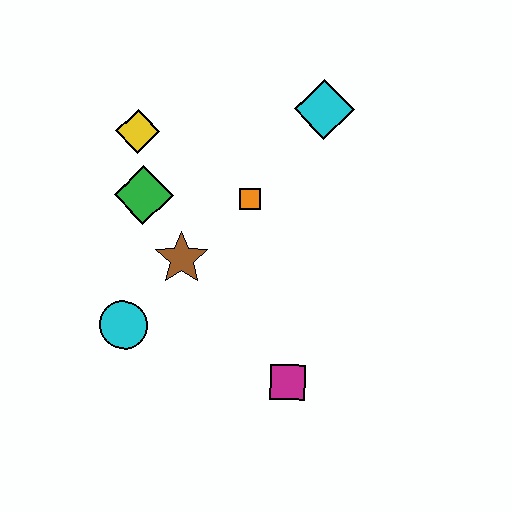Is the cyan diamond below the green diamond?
No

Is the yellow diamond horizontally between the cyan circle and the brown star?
Yes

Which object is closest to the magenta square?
The brown star is closest to the magenta square.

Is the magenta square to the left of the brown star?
No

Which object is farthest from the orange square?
The magenta square is farthest from the orange square.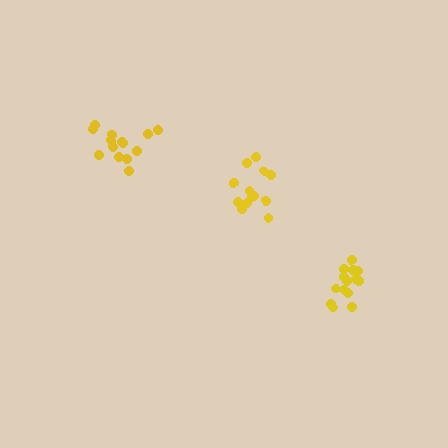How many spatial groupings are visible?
There are 3 spatial groupings.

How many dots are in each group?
Group 1: 14 dots, Group 2: 14 dots, Group 3: 14 dots (42 total).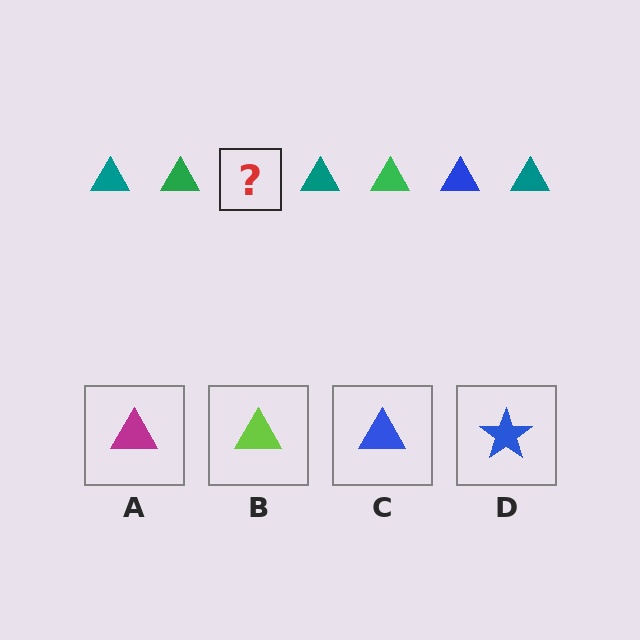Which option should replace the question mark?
Option C.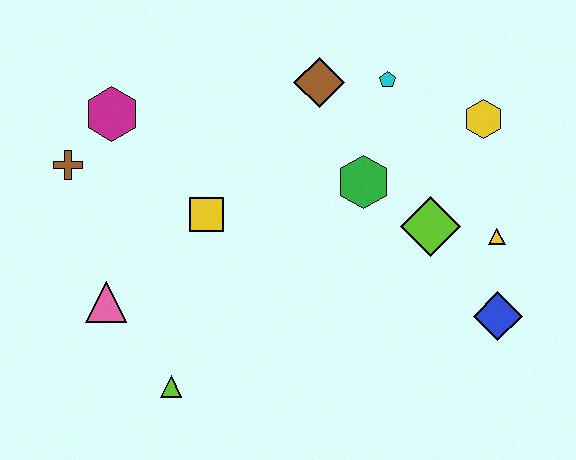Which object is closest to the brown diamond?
The cyan pentagon is closest to the brown diamond.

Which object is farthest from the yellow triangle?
The brown cross is farthest from the yellow triangle.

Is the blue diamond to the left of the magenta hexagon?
No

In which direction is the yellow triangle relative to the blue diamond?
The yellow triangle is above the blue diamond.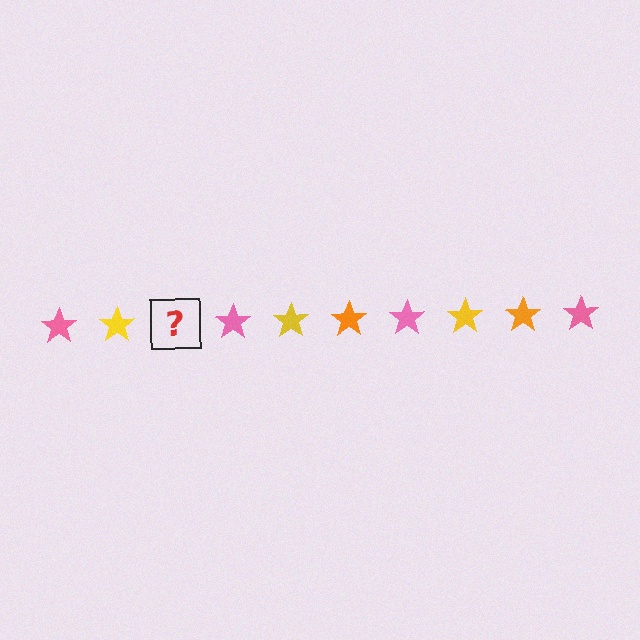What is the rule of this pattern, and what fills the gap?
The rule is that the pattern cycles through pink, yellow, orange stars. The gap should be filled with an orange star.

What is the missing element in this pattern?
The missing element is an orange star.